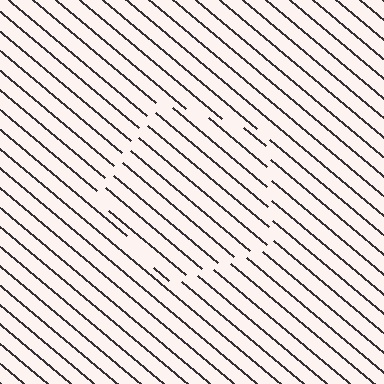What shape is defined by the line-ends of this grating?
An illusory pentagon. The interior of the shape contains the same grating, shifted by half a period — the contour is defined by the phase discontinuity where line-ends from the inner and outer gratings abut.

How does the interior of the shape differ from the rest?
The interior of the shape contains the same grating, shifted by half a period — the contour is defined by the phase discontinuity where line-ends from the inner and outer gratings abut.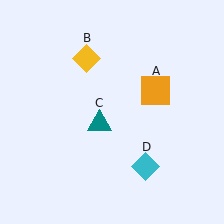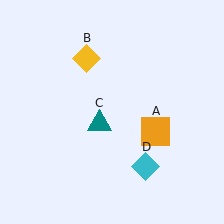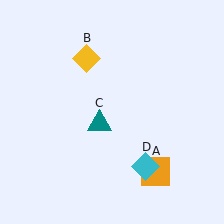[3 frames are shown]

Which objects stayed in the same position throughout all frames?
Yellow diamond (object B) and teal triangle (object C) and cyan diamond (object D) remained stationary.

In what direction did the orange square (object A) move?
The orange square (object A) moved down.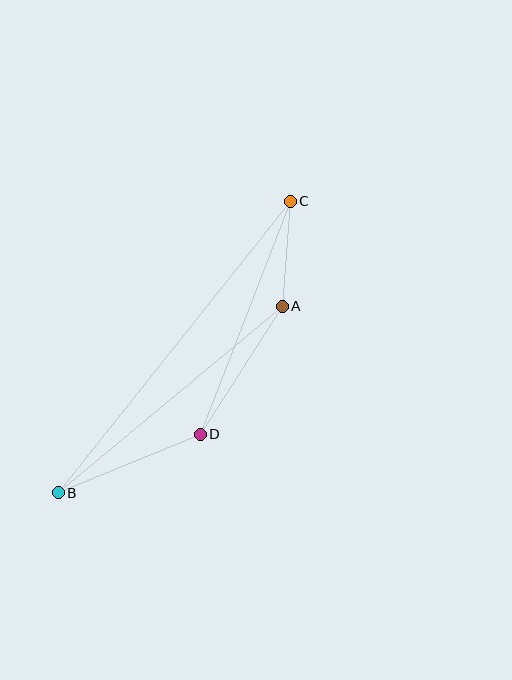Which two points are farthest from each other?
Points B and C are farthest from each other.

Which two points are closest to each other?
Points A and C are closest to each other.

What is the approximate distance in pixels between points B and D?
The distance between B and D is approximately 153 pixels.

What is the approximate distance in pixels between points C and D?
The distance between C and D is approximately 250 pixels.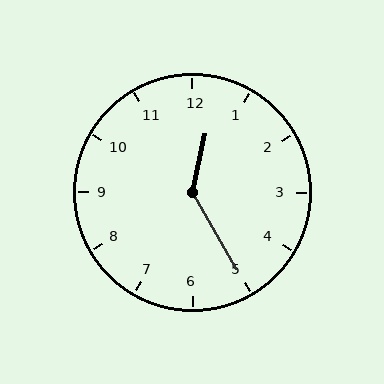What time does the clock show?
12:25.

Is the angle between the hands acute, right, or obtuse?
It is obtuse.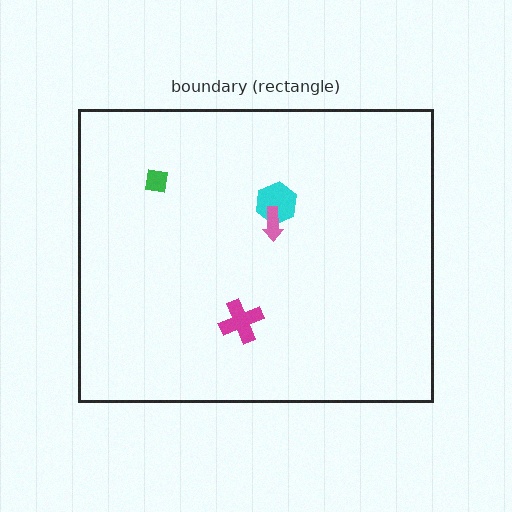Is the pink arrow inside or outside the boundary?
Inside.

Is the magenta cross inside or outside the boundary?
Inside.